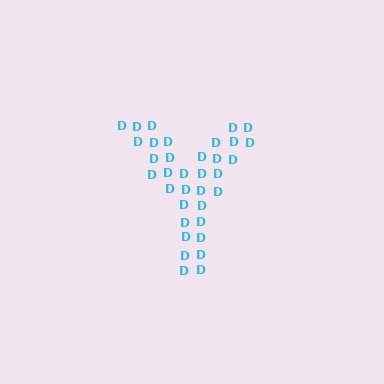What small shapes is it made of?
It is made of small letter D's.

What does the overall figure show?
The overall figure shows the letter Y.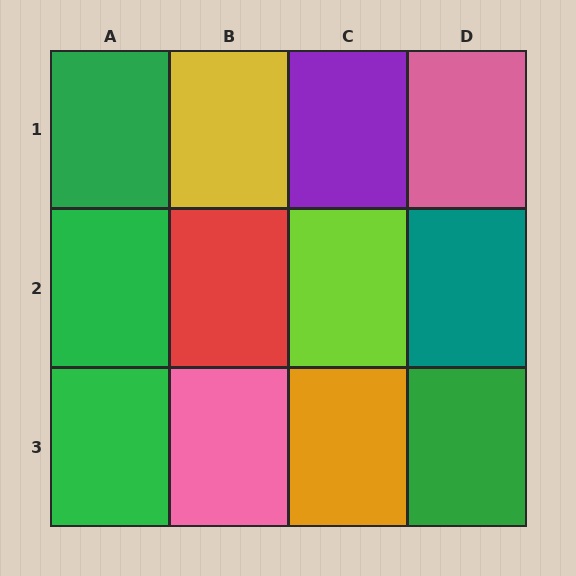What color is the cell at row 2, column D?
Teal.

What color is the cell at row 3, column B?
Pink.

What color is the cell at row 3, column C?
Orange.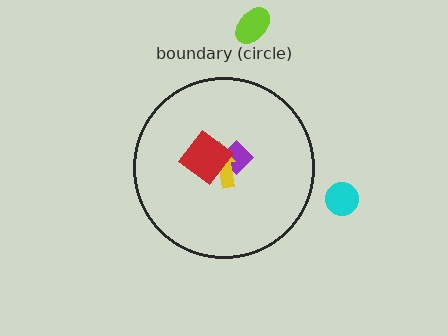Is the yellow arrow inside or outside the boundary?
Inside.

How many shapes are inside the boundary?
4 inside, 2 outside.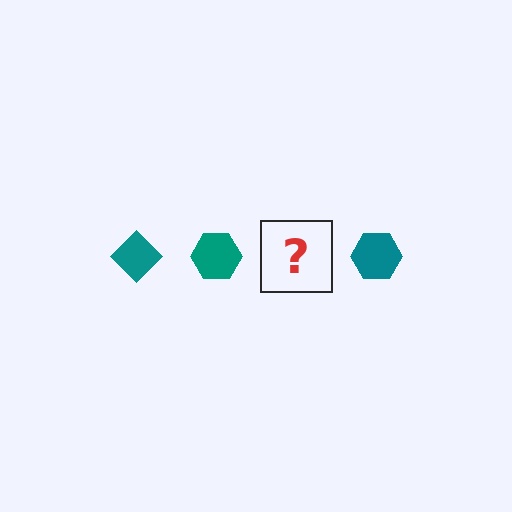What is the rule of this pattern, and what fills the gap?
The rule is that the pattern cycles through diamond, hexagon shapes in teal. The gap should be filled with a teal diamond.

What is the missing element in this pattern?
The missing element is a teal diamond.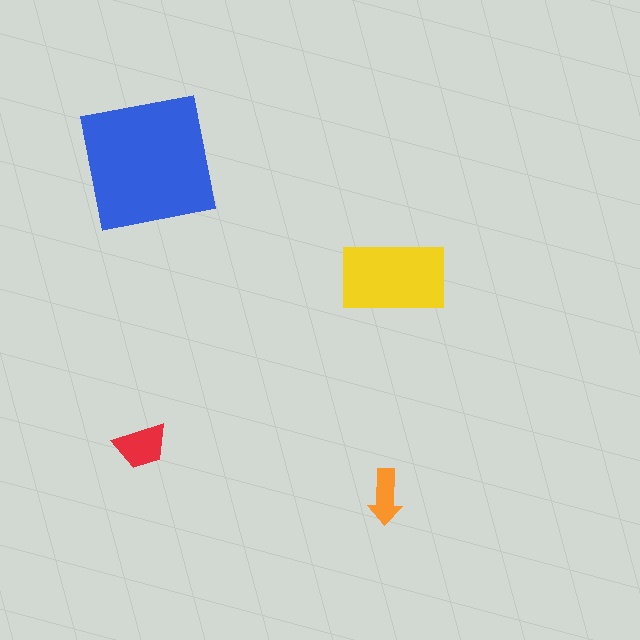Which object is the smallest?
The orange arrow.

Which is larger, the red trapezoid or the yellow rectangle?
The yellow rectangle.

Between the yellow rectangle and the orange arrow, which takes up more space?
The yellow rectangle.